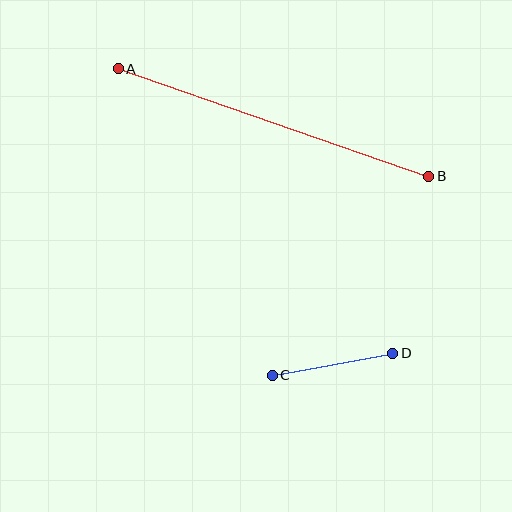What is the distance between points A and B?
The distance is approximately 329 pixels.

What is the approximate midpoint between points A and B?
The midpoint is at approximately (274, 122) pixels.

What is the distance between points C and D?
The distance is approximately 122 pixels.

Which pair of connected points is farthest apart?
Points A and B are farthest apart.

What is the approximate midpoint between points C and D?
The midpoint is at approximately (332, 364) pixels.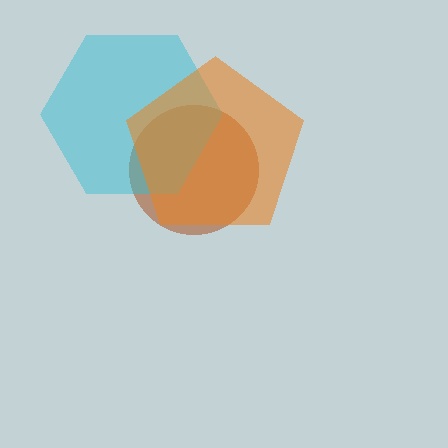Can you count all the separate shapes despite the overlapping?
Yes, there are 3 separate shapes.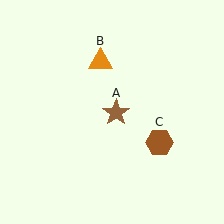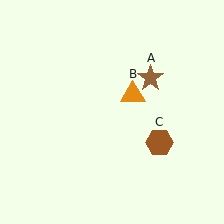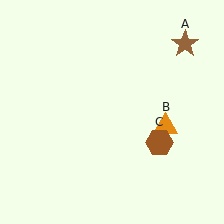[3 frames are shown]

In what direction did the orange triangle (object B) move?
The orange triangle (object B) moved down and to the right.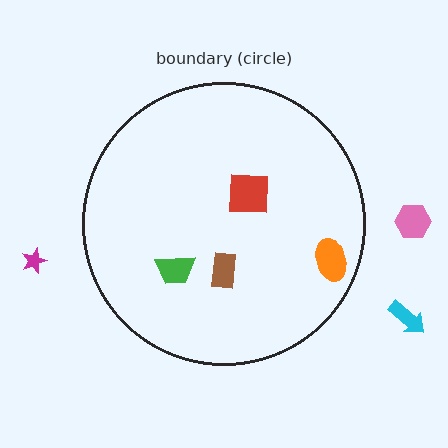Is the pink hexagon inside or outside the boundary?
Outside.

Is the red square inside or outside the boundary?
Inside.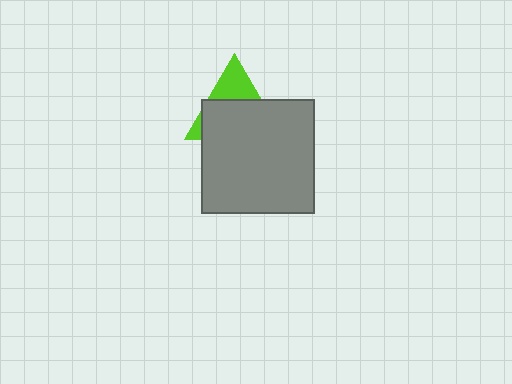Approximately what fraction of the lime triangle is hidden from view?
Roughly 65% of the lime triangle is hidden behind the gray rectangle.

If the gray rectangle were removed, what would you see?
You would see the complete lime triangle.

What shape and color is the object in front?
The object in front is a gray rectangle.